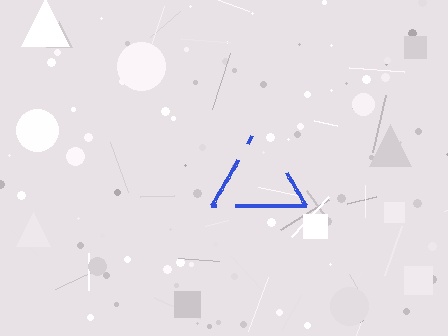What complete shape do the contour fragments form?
The contour fragments form a triangle.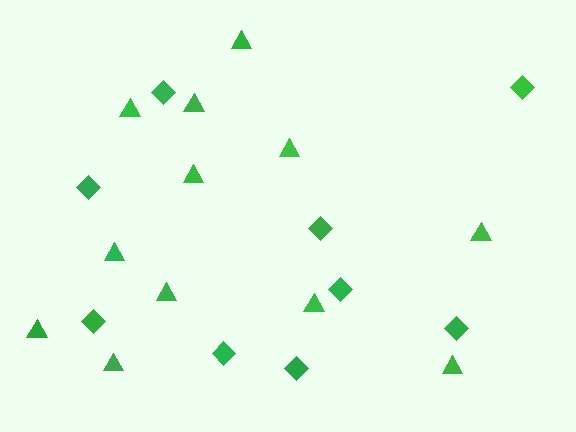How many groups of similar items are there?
There are 2 groups: one group of triangles (12) and one group of diamonds (9).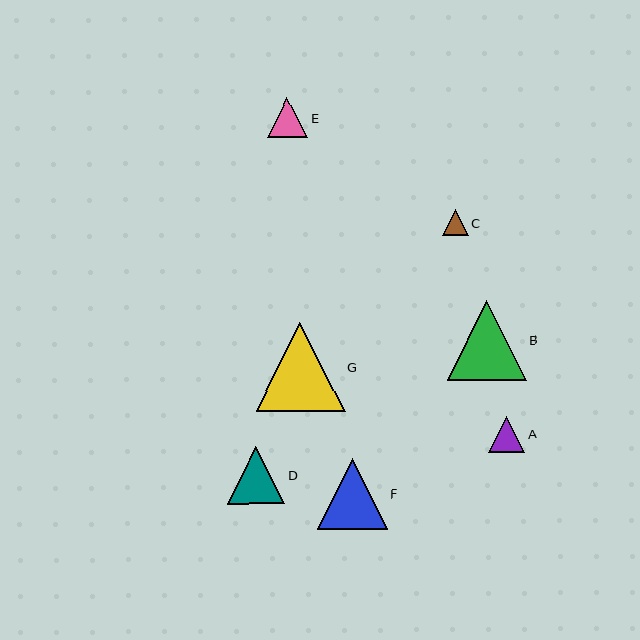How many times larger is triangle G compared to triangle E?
Triangle G is approximately 2.2 times the size of triangle E.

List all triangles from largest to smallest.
From largest to smallest: G, B, F, D, E, A, C.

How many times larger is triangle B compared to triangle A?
Triangle B is approximately 2.2 times the size of triangle A.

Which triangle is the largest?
Triangle G is the largest with a size of approximately 89 pixels.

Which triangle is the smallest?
Triangle C is the smallest with a size of approximately 26 pixels.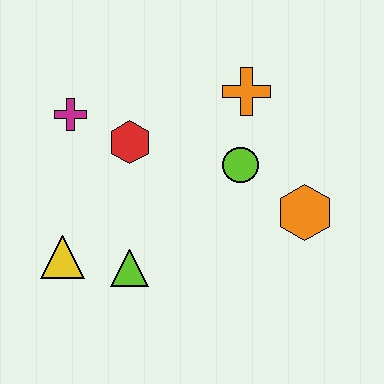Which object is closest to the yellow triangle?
The lime triangle is closest to the yellow triangle.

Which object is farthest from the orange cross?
The yellow triangle is farthest from the orange cross.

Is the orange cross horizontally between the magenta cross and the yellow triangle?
No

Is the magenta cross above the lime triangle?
Yes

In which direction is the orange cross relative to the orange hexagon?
The orange cross is above the orange hexagon.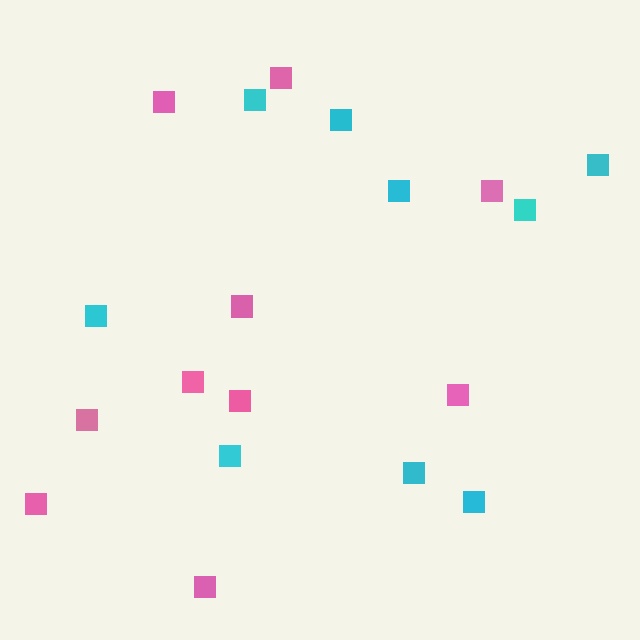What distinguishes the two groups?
There are 2 groups: one group of pink squares (10) and one group of cyan squares (9).